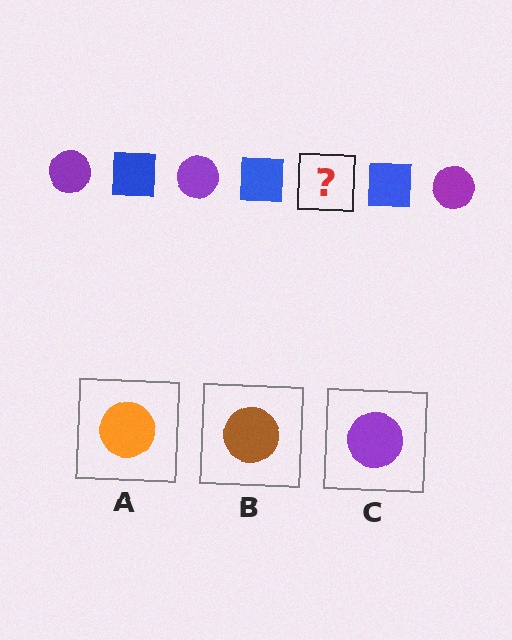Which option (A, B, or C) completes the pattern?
C.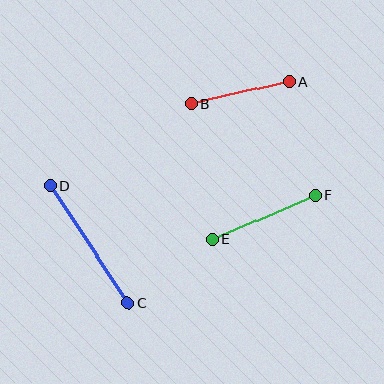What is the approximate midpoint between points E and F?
The midpoint is at approximately (264, 217) pixels.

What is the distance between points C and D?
The distance is approximately 141 pixels.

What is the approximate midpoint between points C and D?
The midpoint is at approximately (89, 244) pixels.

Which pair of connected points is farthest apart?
Points C and D are farthest apart.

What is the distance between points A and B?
The distance is approximately 101 pixels.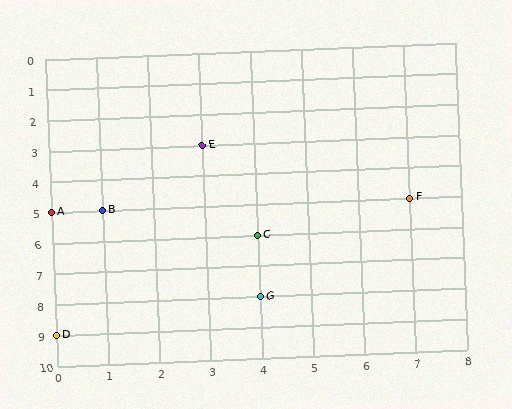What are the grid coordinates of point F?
Point F is at grid coordinates (7, 5).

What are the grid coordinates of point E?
Point E is at grid coordinates (3, 3).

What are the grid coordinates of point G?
Point G is at grid coordinates (4, 8).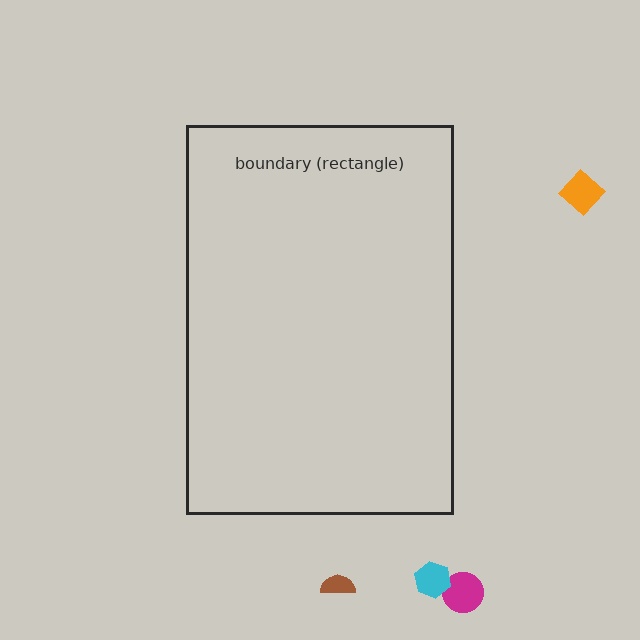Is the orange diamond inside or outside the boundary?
Outside.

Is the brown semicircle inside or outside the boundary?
Outside.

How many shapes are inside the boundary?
0 inside, 4 outside.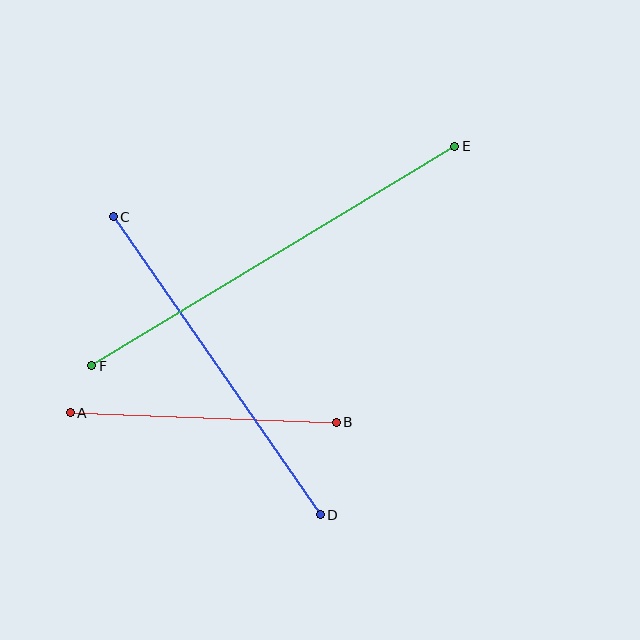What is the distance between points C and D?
The distance is approximately 363 pixels.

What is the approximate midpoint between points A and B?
The midpoint is at approximately (203, 417) pixels.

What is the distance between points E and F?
The distance is approximately 424 pixels.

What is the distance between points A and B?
The distance is approximately 266 pixels.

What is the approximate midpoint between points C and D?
The midpoint is at approximately (217, 366) pixels.